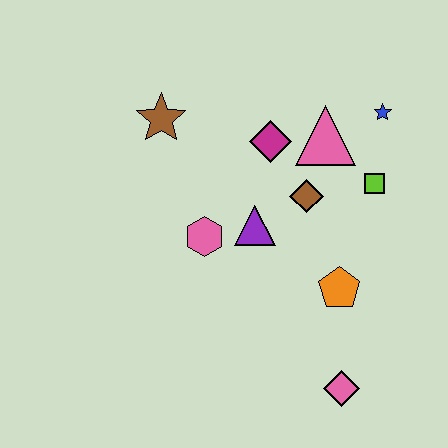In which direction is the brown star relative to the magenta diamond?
The brown star is to the left of the magenta diamond.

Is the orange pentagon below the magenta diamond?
Yes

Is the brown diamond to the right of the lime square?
No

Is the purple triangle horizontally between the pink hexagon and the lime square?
Yes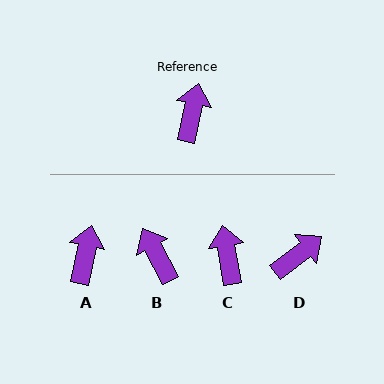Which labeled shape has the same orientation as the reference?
A.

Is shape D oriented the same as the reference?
No, it is off by about 41 degrees.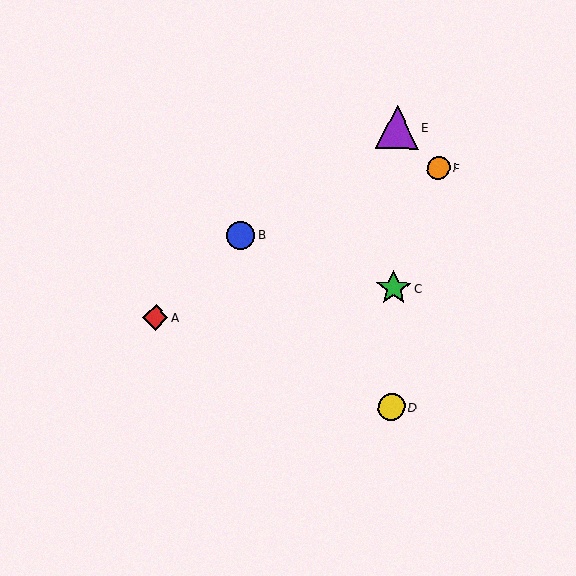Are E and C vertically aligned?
Yes, both are at x≈397.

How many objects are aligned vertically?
3 objects (C, D, E) are aligned vertically.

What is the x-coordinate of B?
Object B is at x≈241.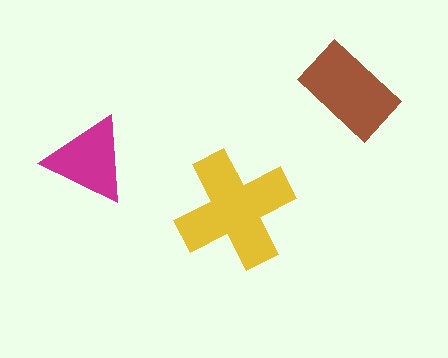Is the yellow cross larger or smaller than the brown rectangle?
Larger.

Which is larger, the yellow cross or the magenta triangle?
The yellow cross.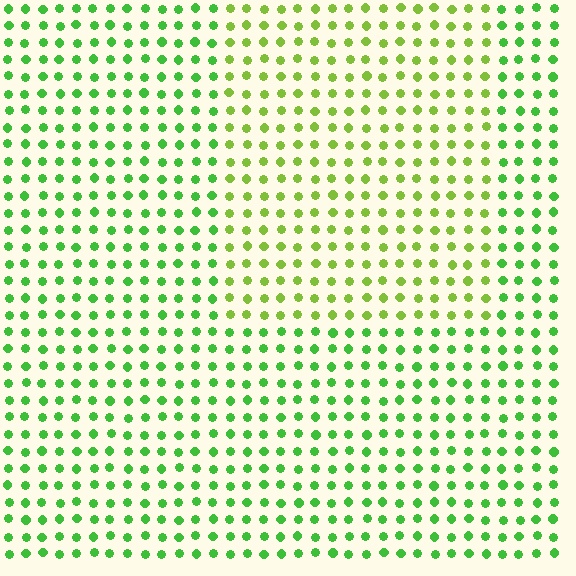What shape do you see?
I see a rectangle.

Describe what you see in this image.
The image is filled with small green elements in a uniform arrangement. A rectangle-shaped region is visible where the elements are tinted to a slightly different hue, forming a subtle color boundary.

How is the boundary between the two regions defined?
The boundary is defined purely by a slight shift in hue (about 29 degrees). Spacing, size, and orientation are identical on both sides.